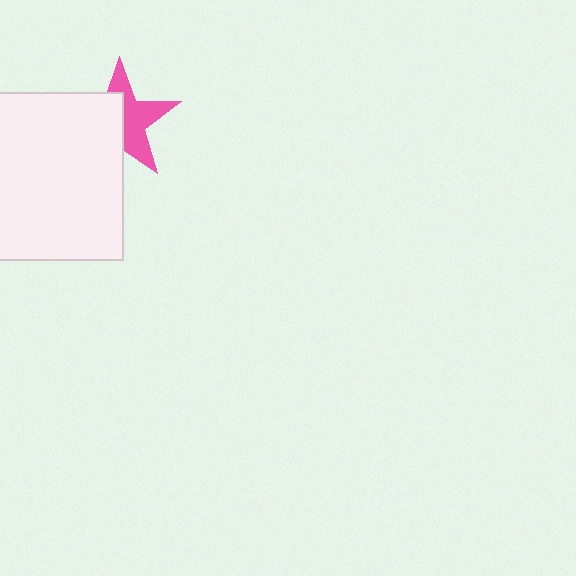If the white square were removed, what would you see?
You would see the complete pink star.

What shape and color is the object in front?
The object in front is a white square.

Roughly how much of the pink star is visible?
About half of it is visible (roughly 51%).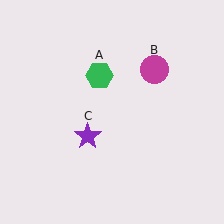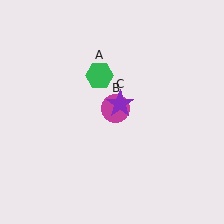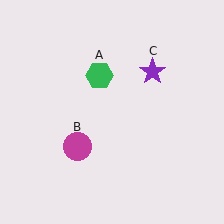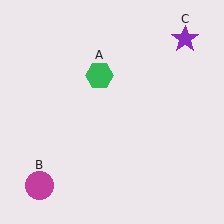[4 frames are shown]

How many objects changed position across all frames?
2 objects changed position: magenta circle (object B), purple star (object C).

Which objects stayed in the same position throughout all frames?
Green hexagon (object A) remained stationary.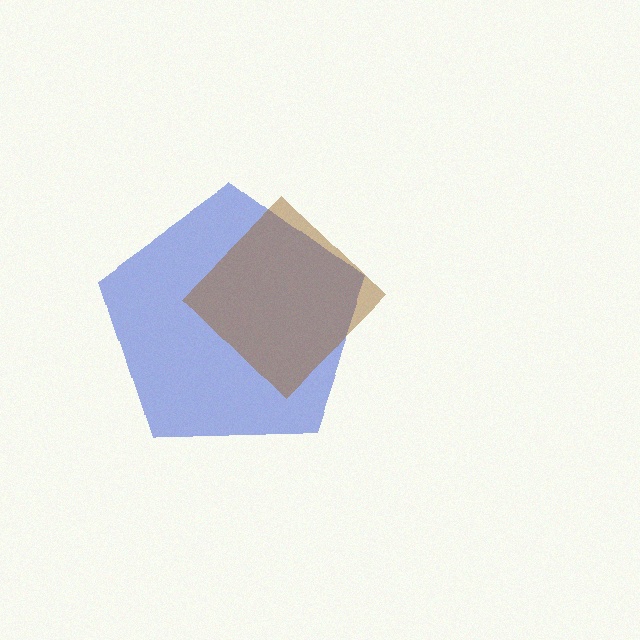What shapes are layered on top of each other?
The layered shapes are: a blue pentagon, a brown diamond.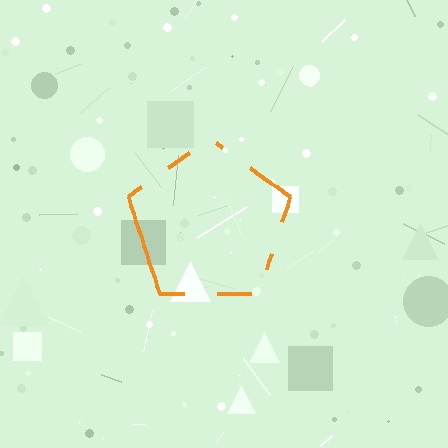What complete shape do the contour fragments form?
The contour fragments form a pentagon.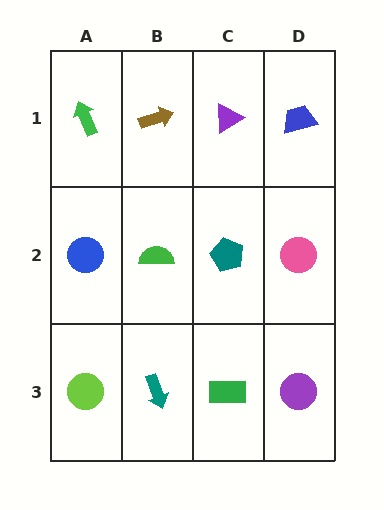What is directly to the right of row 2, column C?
A pink circle.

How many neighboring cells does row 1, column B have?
3.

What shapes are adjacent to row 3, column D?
A pink circle (row 2, column D), a green rectangle (row 3, column C).